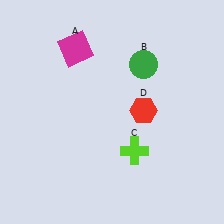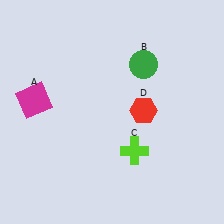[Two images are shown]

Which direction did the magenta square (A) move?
The magenta square (A) moved down.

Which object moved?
The magenta square (A) moved down.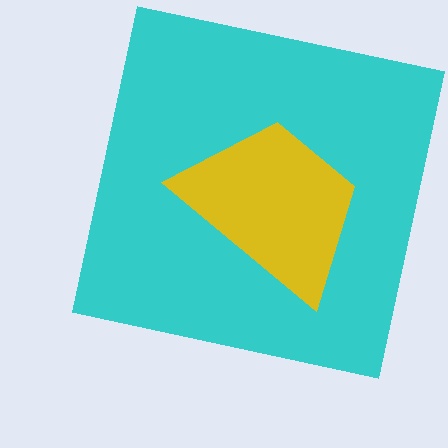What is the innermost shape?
The yellow trapezoid.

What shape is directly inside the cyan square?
The yellow trapezoid.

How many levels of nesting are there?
2.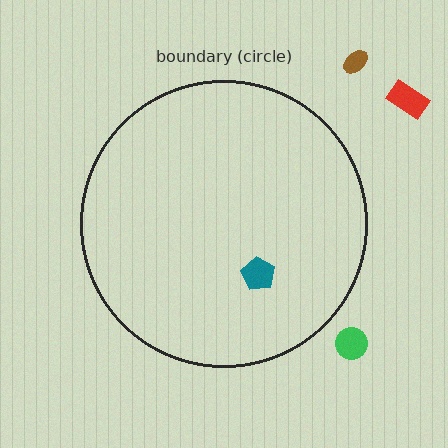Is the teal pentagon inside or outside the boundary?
Inside.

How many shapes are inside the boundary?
1 inside, 3 outside.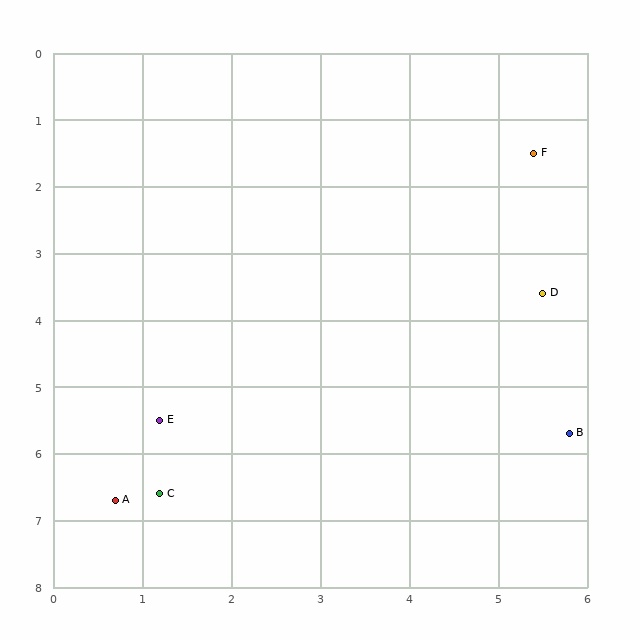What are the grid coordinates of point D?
Point D is at approximately (5.5, 3.6).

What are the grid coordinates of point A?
Point A is at approximately (0.7, 6.7).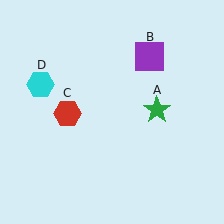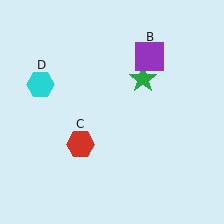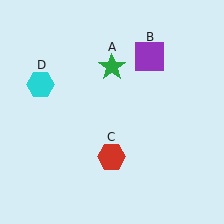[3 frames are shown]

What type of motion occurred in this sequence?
The green star (object A), red hexagon (object C) rotated counterclockwise around the center of the scene.